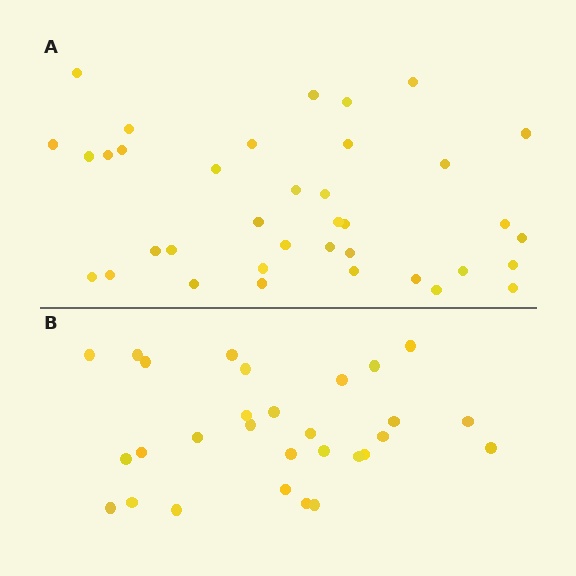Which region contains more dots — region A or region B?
Region A (the top region) has more dots.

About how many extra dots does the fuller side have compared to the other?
Region A has roughly 8 or so more dots than region B.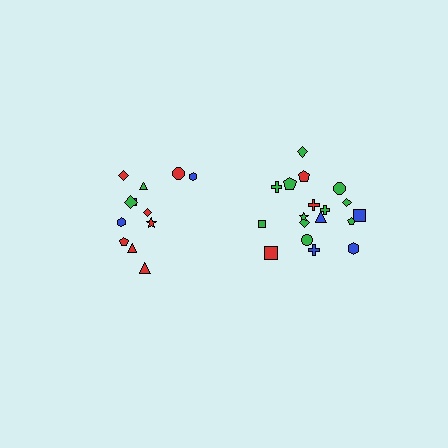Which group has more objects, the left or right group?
The right group.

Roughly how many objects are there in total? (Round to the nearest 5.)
Roughly 30 objects in total.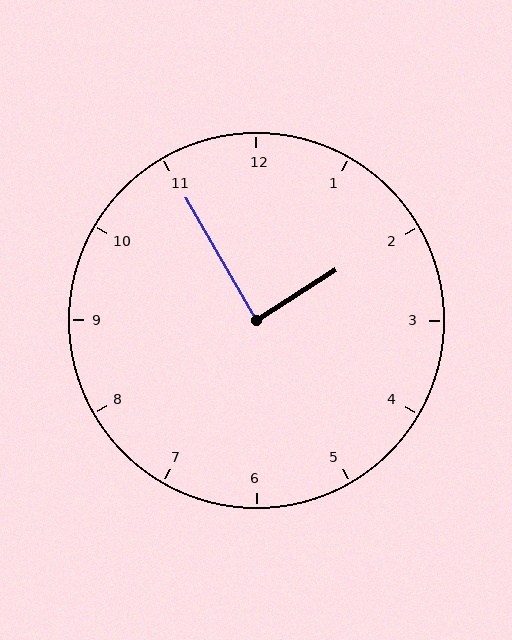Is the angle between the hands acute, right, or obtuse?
It is right.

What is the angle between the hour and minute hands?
Approximately 88 degrees.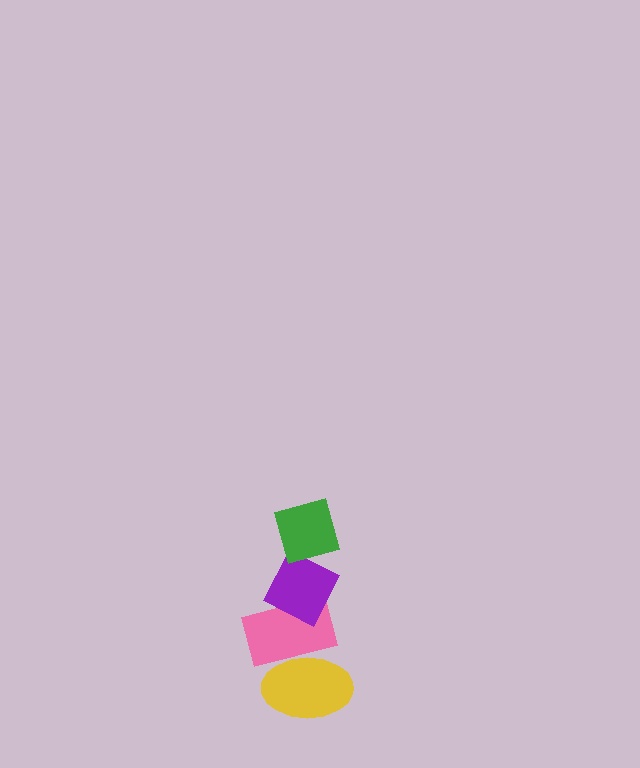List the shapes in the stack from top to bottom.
From top to bottom: the green diamond, the purple diamond, the pink rectangle, the yellow ellipse.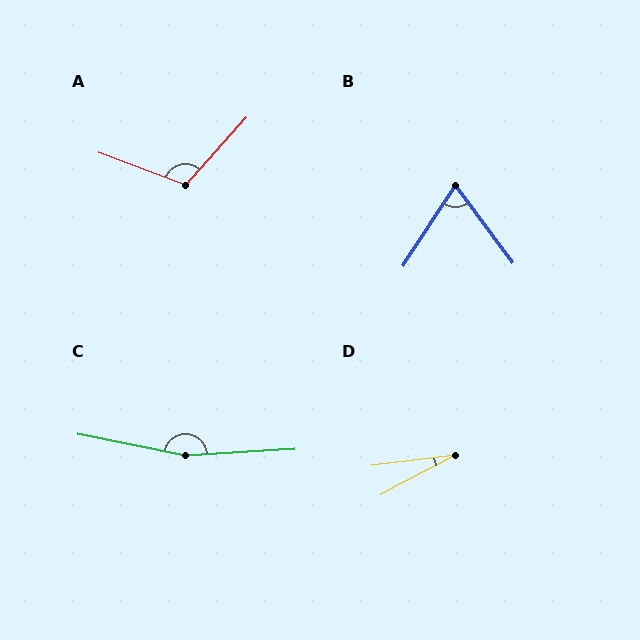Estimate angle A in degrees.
Approximately 111 degrees.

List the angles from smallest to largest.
D (21°), B (69°), A (111°), C (165°).